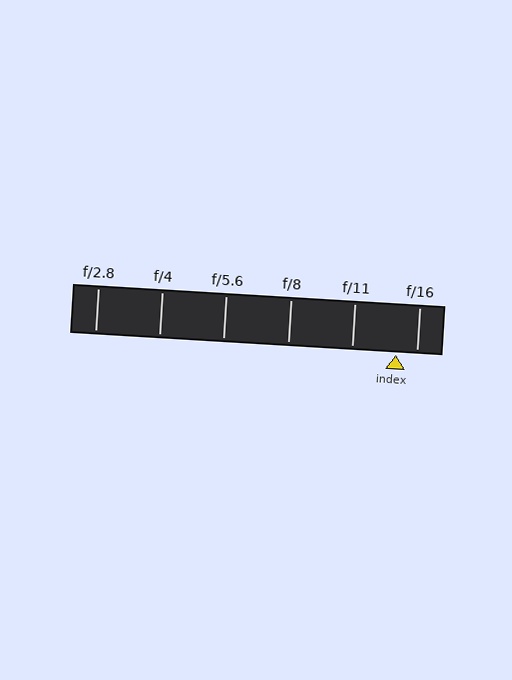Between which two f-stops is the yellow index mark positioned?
The index mark is between f/11 and f/16.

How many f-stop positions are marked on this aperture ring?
There are 6 f-stop positions marked.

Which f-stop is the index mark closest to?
The index mark is closest to f/16.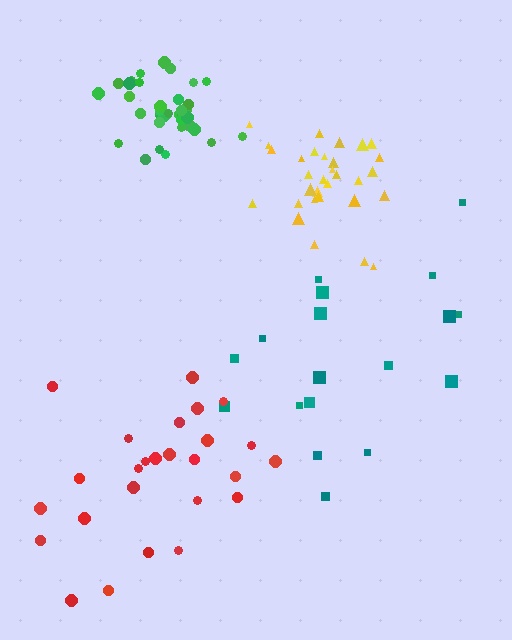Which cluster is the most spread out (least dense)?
Teal.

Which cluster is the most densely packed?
Green.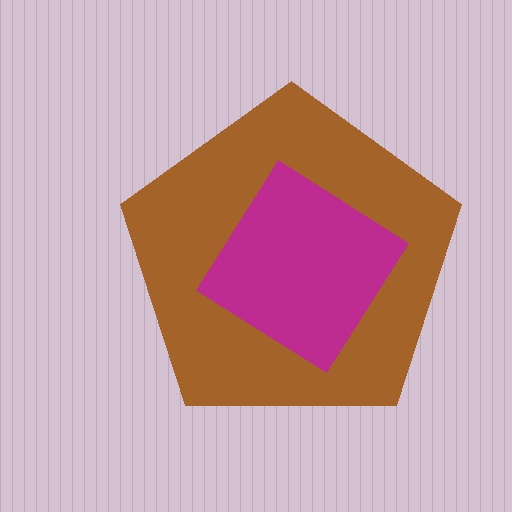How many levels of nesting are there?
2.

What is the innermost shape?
The magenta diamond.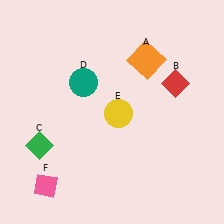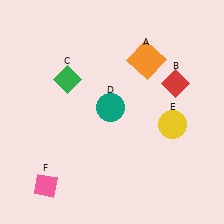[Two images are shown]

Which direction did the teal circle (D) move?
The teal circle (D) moved right.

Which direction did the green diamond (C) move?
The green diamond (C) moved up.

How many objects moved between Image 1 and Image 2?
3 objects moved between the two images.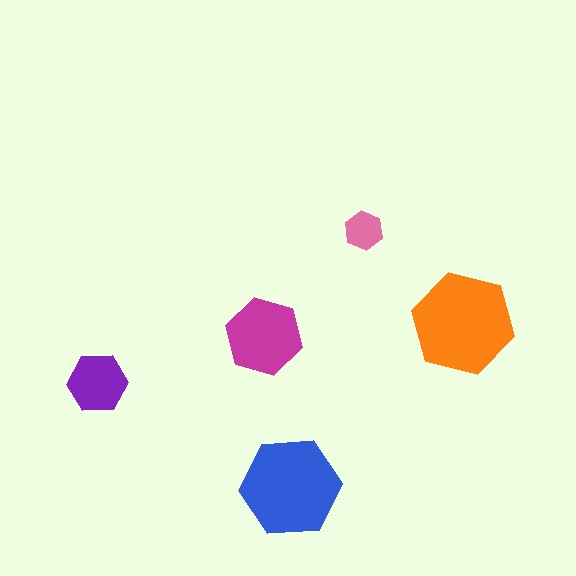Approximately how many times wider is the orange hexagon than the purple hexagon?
About 1.5 times wider.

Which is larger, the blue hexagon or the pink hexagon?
The blue one.